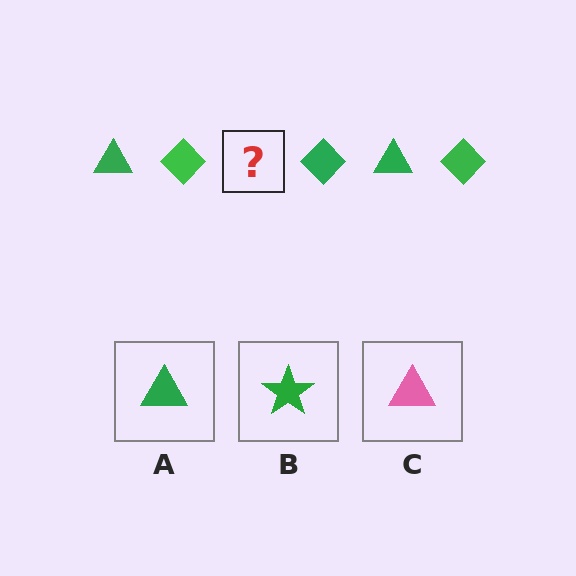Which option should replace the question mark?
Option A.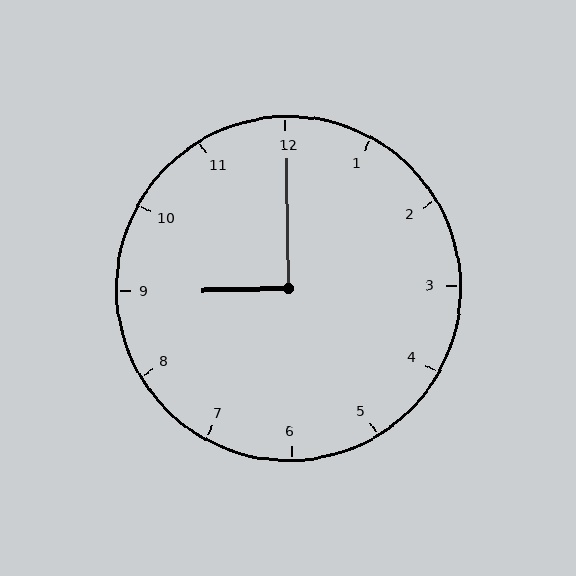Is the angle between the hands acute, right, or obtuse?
It is right.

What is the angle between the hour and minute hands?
Approximately 90 degrees.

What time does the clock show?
9:00.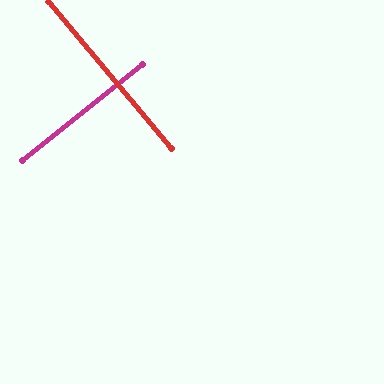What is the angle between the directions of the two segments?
Approximately 89 degrees.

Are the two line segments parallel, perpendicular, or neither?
Perpendicular — they meet at approximately 89°.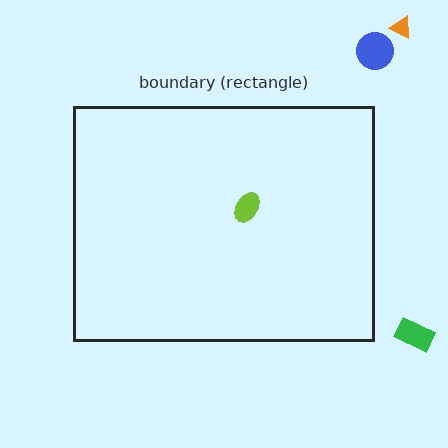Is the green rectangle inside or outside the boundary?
Outside.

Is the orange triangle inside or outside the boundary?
Outside.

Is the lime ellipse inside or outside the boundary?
Inside.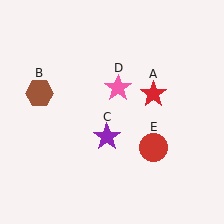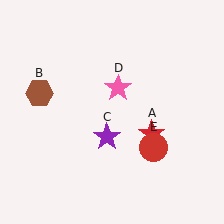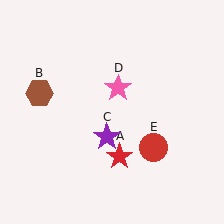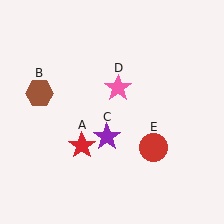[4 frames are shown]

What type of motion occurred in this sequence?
The red star (object A) rotated clockwise around the center of the scene.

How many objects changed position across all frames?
1 object changed position: red star (object A).